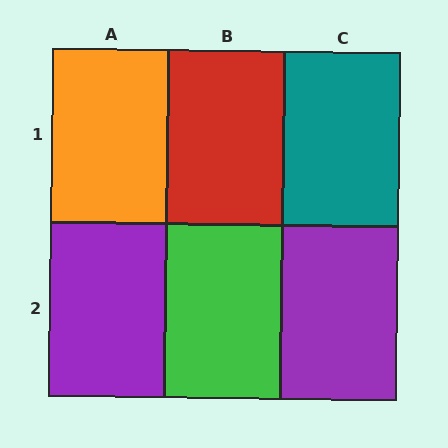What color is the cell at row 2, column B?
Green.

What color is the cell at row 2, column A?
Purple.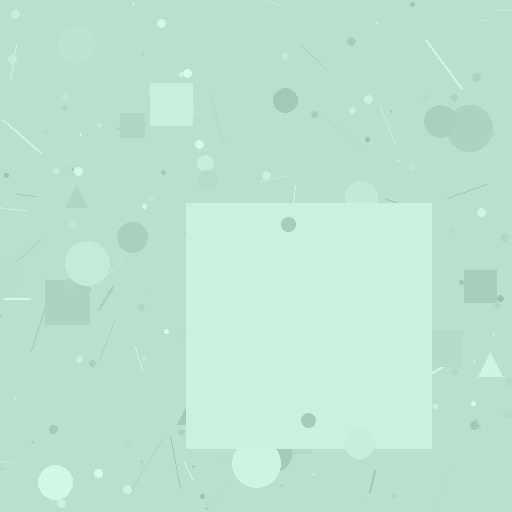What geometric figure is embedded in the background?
A square is embedded in the background.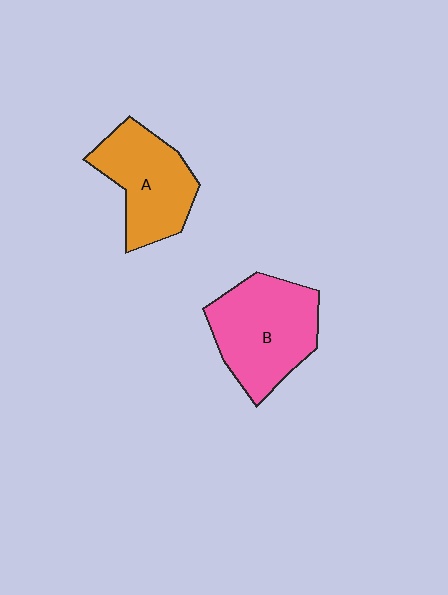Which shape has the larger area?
Shape B (pink).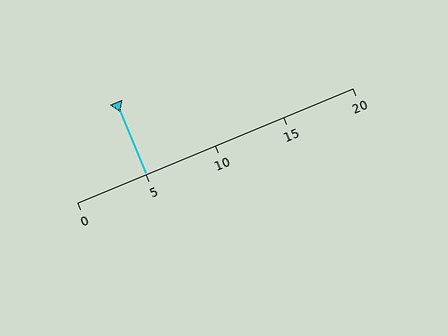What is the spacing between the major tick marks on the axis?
The major ticks are spaced 5 apart.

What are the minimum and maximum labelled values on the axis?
The axis runs from 0 to 20.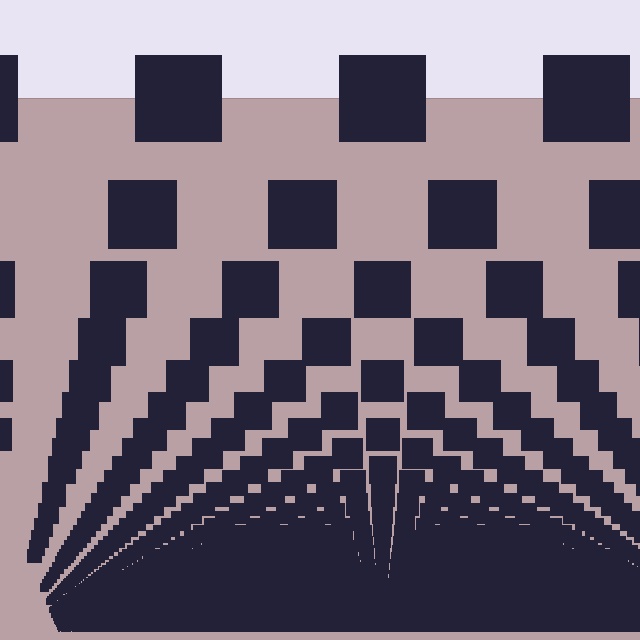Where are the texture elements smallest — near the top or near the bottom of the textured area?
Near the bottom.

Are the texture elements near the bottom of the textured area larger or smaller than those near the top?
Smaller. The gradient is inverted — elements near the bottom are smaller and denser.